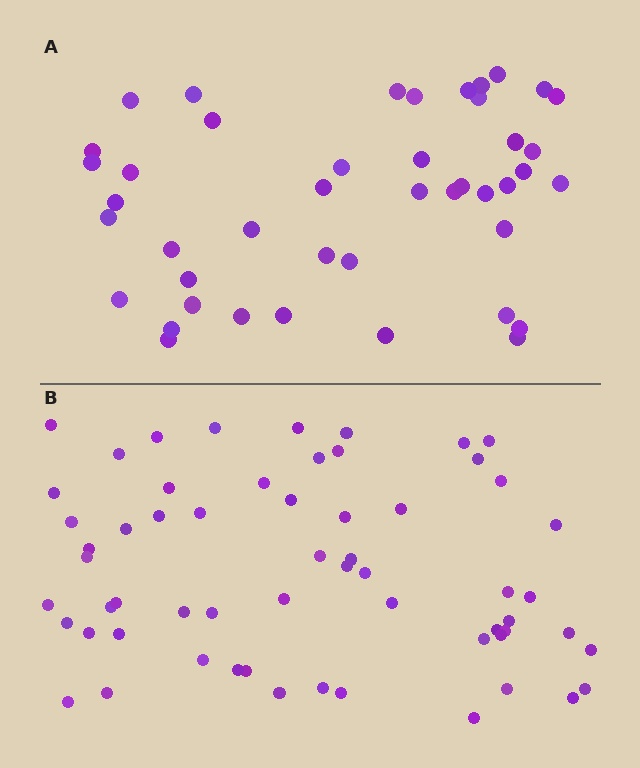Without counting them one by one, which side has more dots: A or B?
Region B (the bottom region) has more dots.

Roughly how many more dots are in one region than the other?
Region B has approximately 15 more dots than region A.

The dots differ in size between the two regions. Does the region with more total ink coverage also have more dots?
No. Region A has more total ink coverage because its dots are larger, but region B actually contains more individual dots. Total area can be misleading — the number of items is what matters here.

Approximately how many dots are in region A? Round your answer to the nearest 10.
About 40 dots. (The exact count is 44, which rounds to 40.)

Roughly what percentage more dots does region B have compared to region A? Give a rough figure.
About 35% more.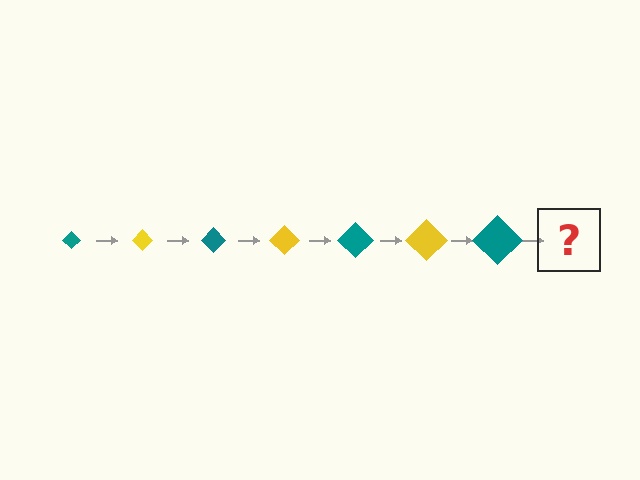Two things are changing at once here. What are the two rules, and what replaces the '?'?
The two rules are that the diamond grows larger each step and the color cycles through teal and yellow. The '?' should be a yellow diamond, larger than the previous one.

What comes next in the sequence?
The next element should be a yellow diamond, larger than the previous one.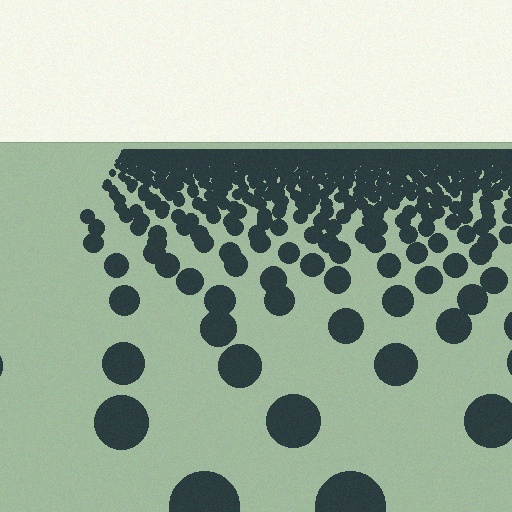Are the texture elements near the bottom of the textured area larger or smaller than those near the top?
Larger. Near the bottom, elements are closer to the viewer and appear at a bigger on-screen size.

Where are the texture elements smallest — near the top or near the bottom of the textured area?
Near the top.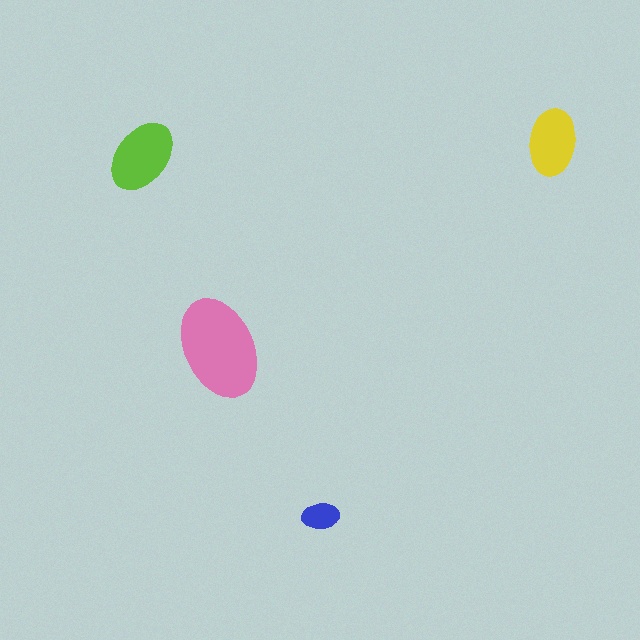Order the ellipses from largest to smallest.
the pink one, the lime one, the yellow one, the blue one.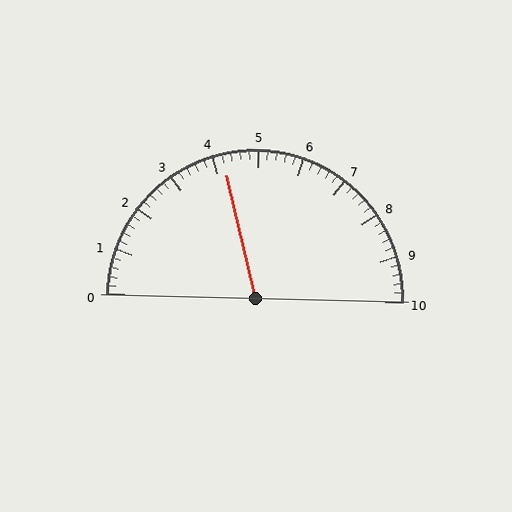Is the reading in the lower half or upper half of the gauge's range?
The reading is in the lower half of the range (0 to 10).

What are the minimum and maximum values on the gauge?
The gauge ranges from 0 to 10.